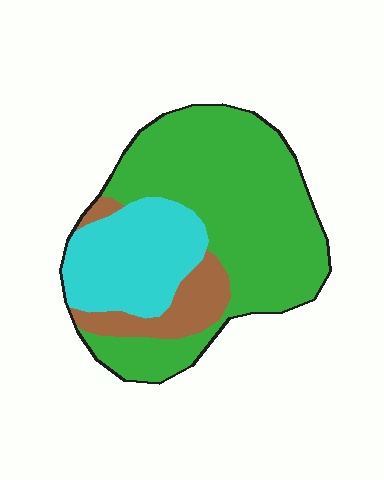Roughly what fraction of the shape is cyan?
Cyan covers about 25% of the shape.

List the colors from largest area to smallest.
From largest to smallest: green, cyan, brown.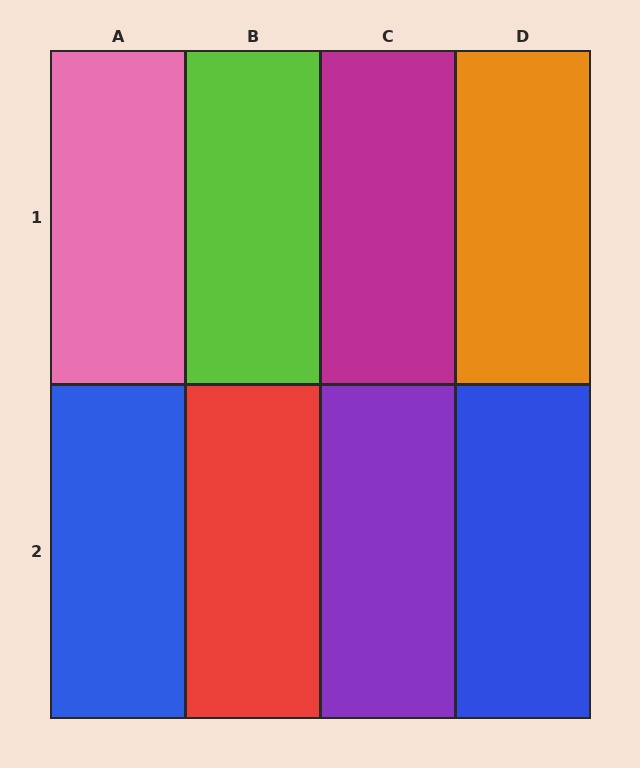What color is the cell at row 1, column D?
Orange.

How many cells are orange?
1 cell is orange.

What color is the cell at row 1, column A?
Pink.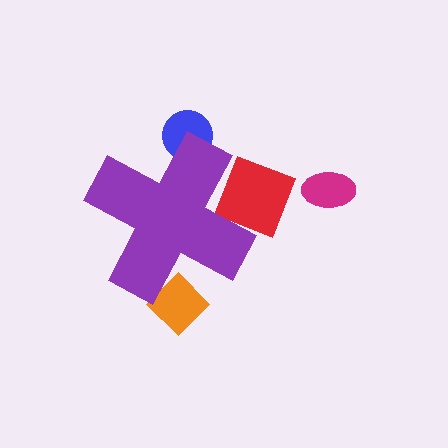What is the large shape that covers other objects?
A purple cross.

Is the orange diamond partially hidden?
Yes, the orange diamond is partially hidden behind the purple cross.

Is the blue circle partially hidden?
Yes, the blue circle is partially hidden behind the purple cross.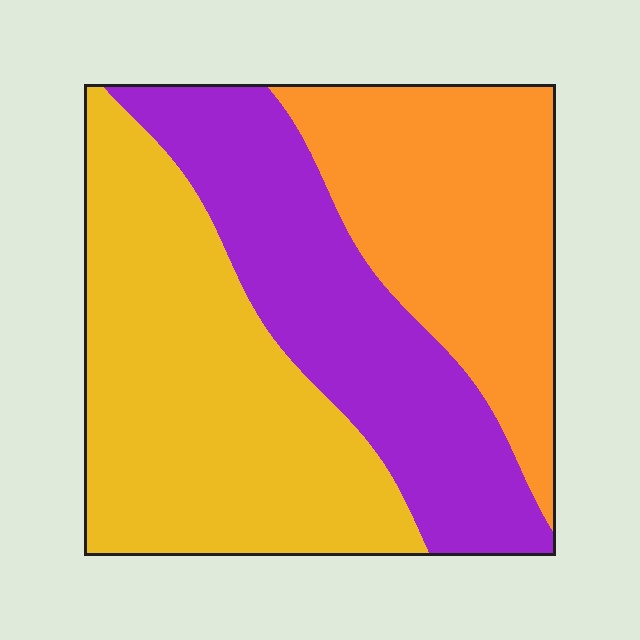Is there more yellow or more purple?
Yellow.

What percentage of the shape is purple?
Purple covers about 30% of the shape.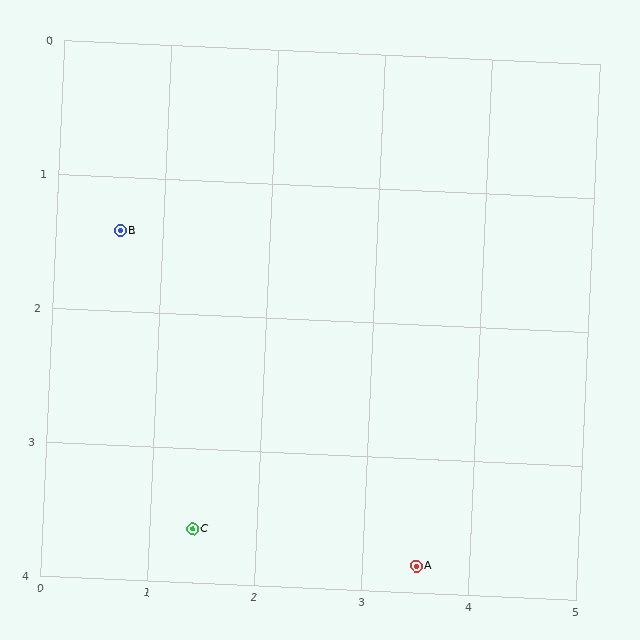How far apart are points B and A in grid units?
Points B and A are about 3.8 grid units apart.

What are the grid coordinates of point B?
Point B is at approximately (0.6, 1.4).